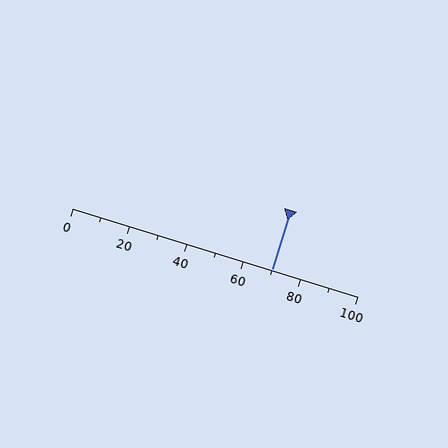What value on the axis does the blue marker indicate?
The marker indicates approximately 70.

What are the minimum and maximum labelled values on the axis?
The axis runs from 0 to 100.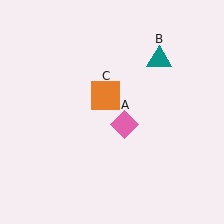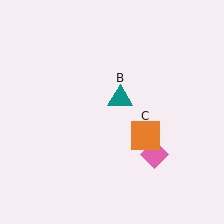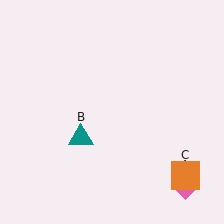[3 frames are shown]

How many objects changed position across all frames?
3 objects changed position: pink diamond (object A), teal triangle (object B), orange square (object C).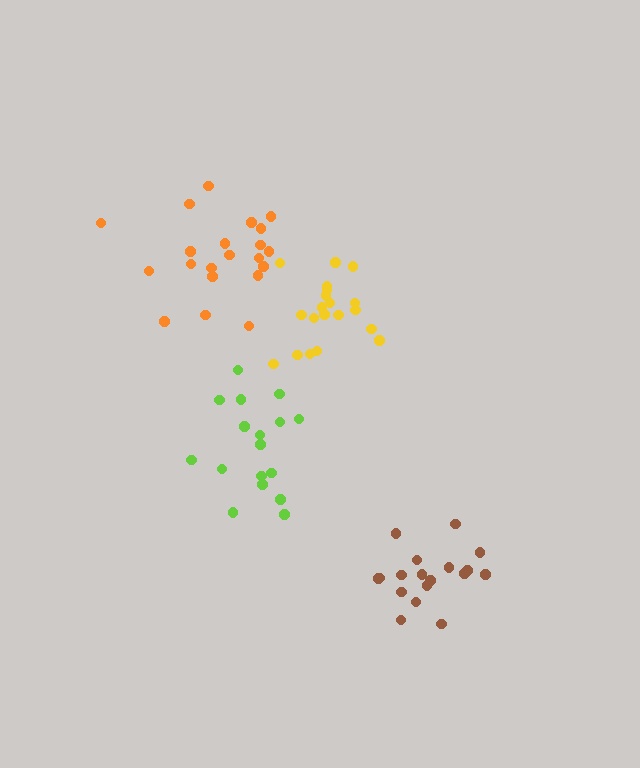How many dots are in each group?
Group 1: 18 dots, Group 2: 20 dots, Group 3: 21 dots, Group 4: 17 dots (76 total).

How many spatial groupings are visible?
There are 4 spatial groupings.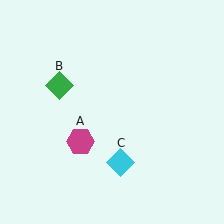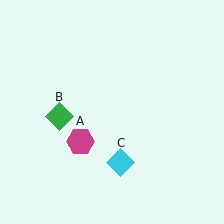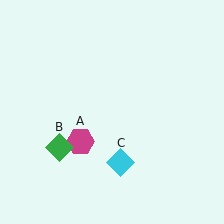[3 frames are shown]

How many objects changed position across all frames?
1 object changed position: green diamond (object B).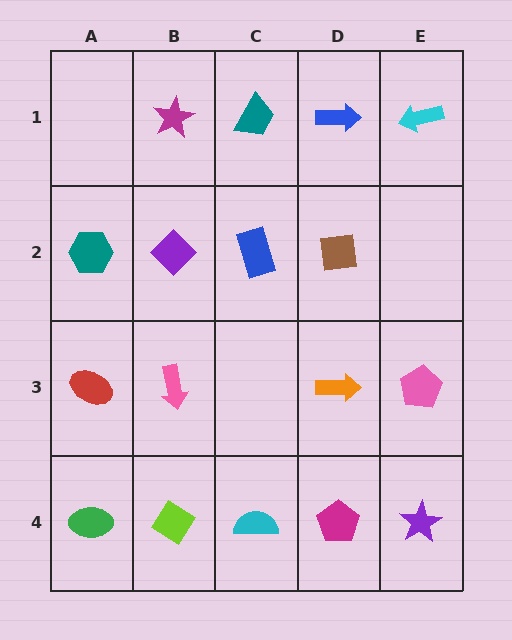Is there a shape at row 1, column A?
No, that cell is empty.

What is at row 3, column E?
A pink pentagon.